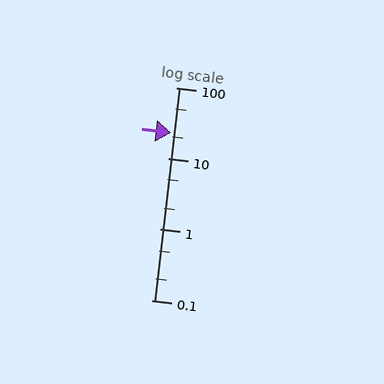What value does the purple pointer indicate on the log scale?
The pointer indicates approximately 23.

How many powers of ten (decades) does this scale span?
The scale spans 3 decades, from 0.1 to 100.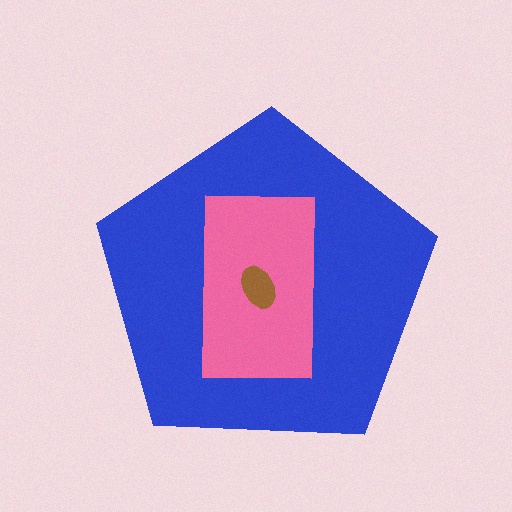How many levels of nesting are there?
3.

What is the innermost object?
The brown ellipse.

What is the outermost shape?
The blue pentagon.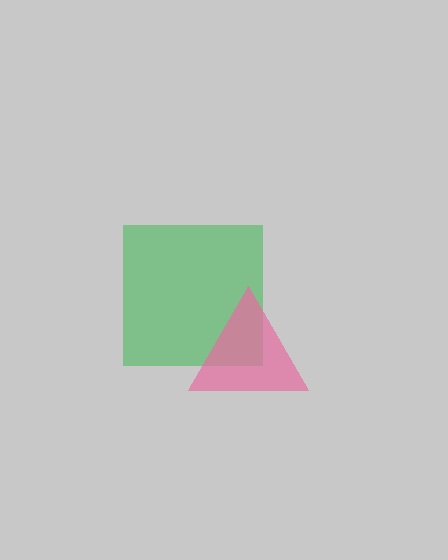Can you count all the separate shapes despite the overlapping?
Yes, there are 2 separate shapes.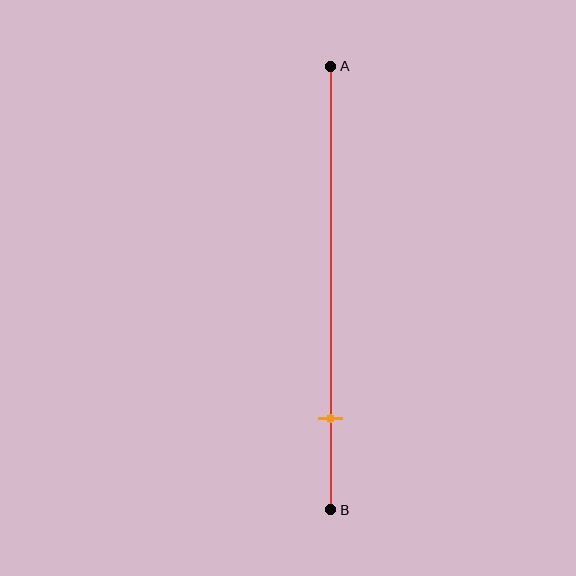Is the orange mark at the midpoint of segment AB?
No, the mark is at about 80% from A, not at the 50% midpoint.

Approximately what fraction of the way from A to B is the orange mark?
The orange mark is approximately 80% of the way from A to B.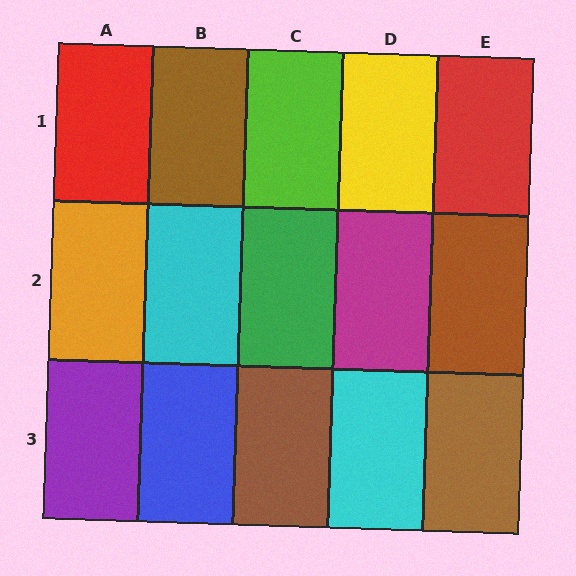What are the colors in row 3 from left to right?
Purple, blue, brown, cyan, brown.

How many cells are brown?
4 cells are brown.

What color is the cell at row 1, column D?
Yellow.